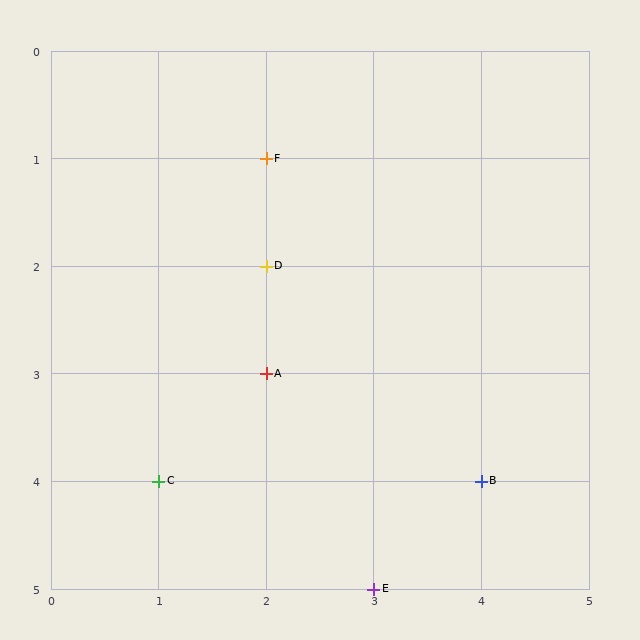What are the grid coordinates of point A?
Point A is at grid coordinates (2, 3).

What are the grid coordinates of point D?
Point D is at grid coordinates (2, 2).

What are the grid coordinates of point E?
Point E is at grid coordinates (3, 5).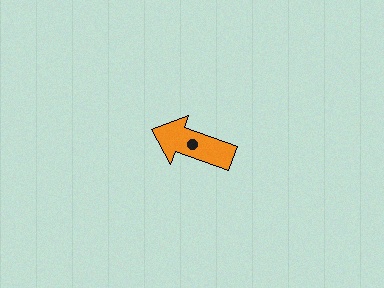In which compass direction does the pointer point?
West.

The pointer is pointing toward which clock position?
Roughly 10 o'clock.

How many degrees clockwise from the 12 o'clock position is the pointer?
Approximately 290 degrees.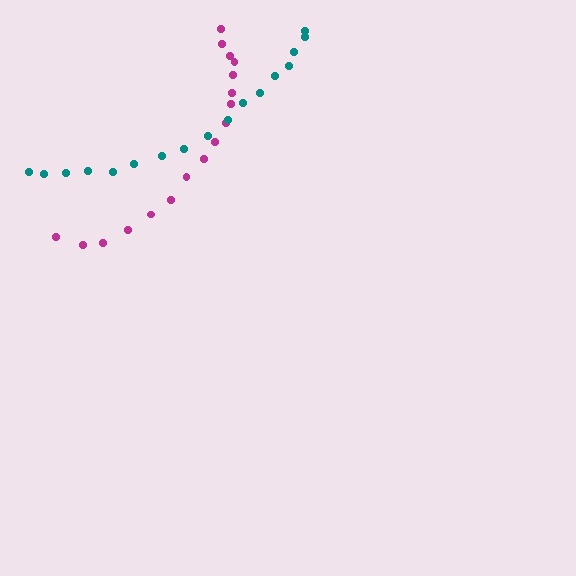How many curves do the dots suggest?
There are 2 distinct paths.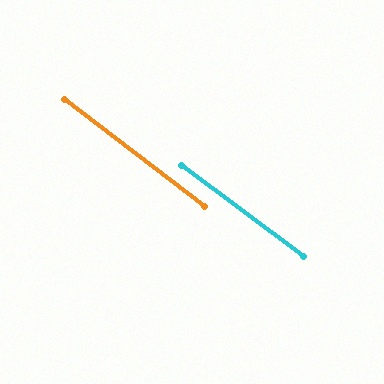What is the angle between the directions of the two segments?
Approximately 1 degree.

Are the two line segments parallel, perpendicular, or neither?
Parallel — their directions differ by only 0.9°.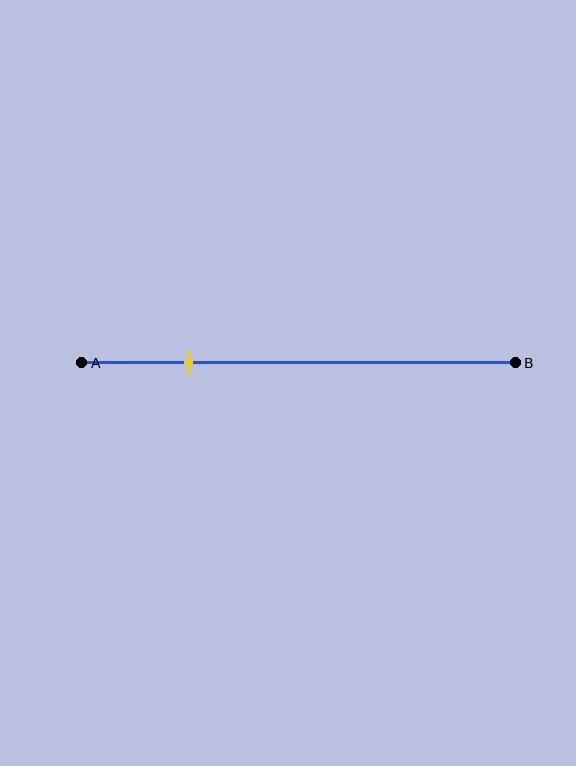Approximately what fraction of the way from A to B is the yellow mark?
The yellow mark is approximately 25% of the way from A to B.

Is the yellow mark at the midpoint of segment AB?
No, the mark is at about 25% from A, not at the 50% midpoint.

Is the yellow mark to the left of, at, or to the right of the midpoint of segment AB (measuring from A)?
The yellow mark is to the left of the midpoint of segment AB.